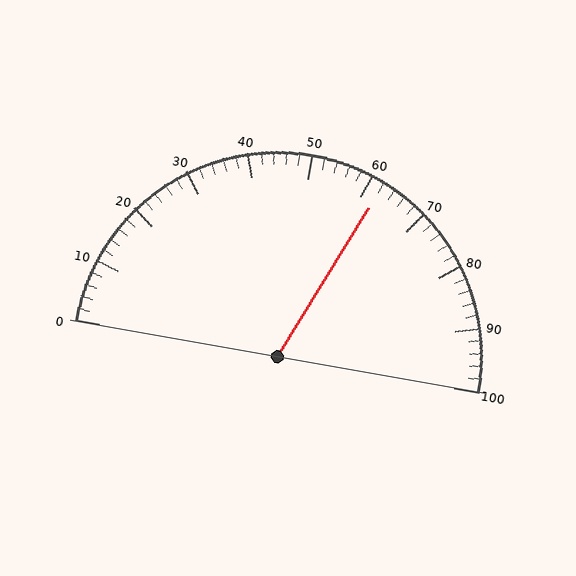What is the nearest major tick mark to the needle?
The nearest major tick mark is 60.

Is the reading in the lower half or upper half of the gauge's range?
The reading is in the upper half of the range (0 to 100).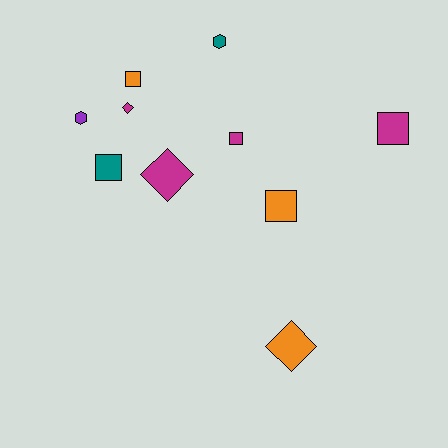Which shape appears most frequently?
Square, with 5 objects.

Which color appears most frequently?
Magenta, with 4 objects.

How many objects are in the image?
There are 10 objects.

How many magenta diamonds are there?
There are 2 magenta diamonds.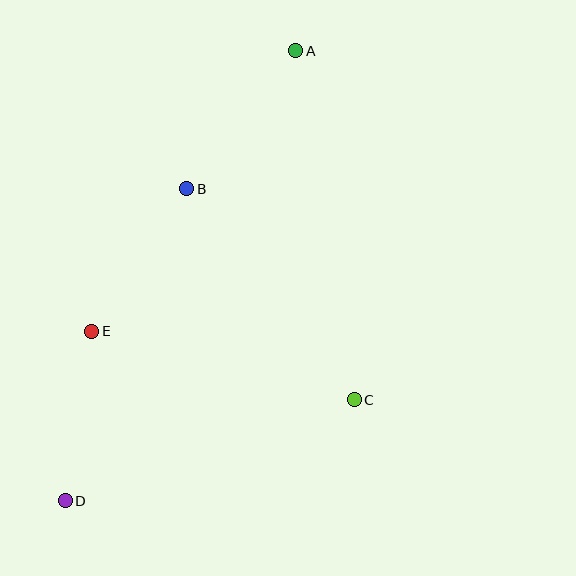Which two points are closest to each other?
Points B and E are closest to each other.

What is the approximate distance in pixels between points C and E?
The distance between C and E is approximately 271 pixels.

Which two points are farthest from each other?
Points A and D are farthest from each other.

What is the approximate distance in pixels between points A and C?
The distance between A and C is approximately 354 pixels.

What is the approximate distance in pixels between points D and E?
The distance between D and E is approximately 172 pixels.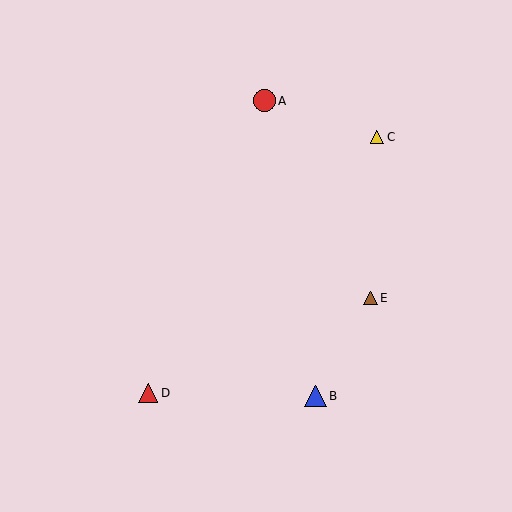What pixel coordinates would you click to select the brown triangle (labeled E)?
Click at (370, 298) to select the brown triangle E.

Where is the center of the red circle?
The center of the red circle is at (265, 101).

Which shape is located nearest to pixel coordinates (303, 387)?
The blue triangle (labeled B) at (316, 396) is nearest to that location.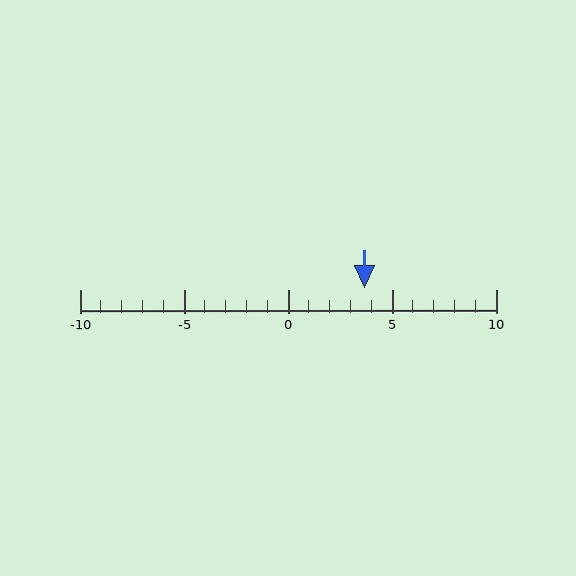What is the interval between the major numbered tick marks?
The major tick marks are spaced 5 units apart.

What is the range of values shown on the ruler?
The ruler shows values from -10 to 10.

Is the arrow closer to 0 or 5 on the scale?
The arrow is closer to 5.